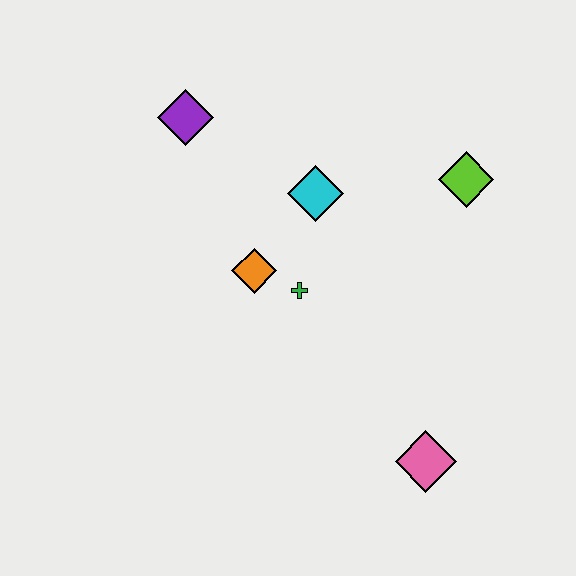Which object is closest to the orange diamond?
The green cross is closest to the orange diamond.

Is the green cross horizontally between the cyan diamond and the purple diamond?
Yes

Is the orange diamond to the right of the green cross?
No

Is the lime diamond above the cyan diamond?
Yes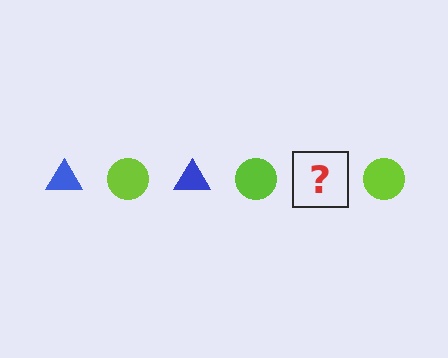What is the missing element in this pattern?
The missing element is a blue triangle.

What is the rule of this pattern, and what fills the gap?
The rule is that the pattern alternates between blue triangle and lime circle. The gap should be filled with a blue triangle.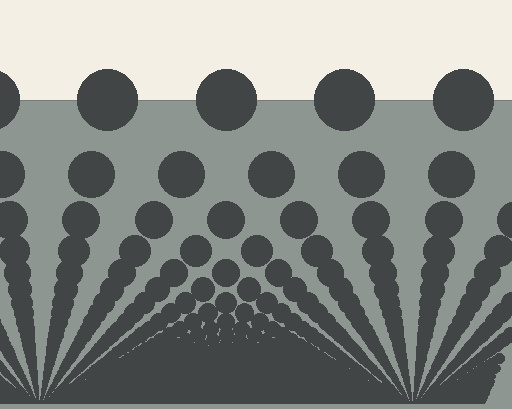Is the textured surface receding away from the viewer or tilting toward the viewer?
The surface appears to tilt toward the viewer. Texture elements get larger and sparser toward the top.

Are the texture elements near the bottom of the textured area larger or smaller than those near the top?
Smaller. The gradient is inverted — elements near the bottom are smaller and denser.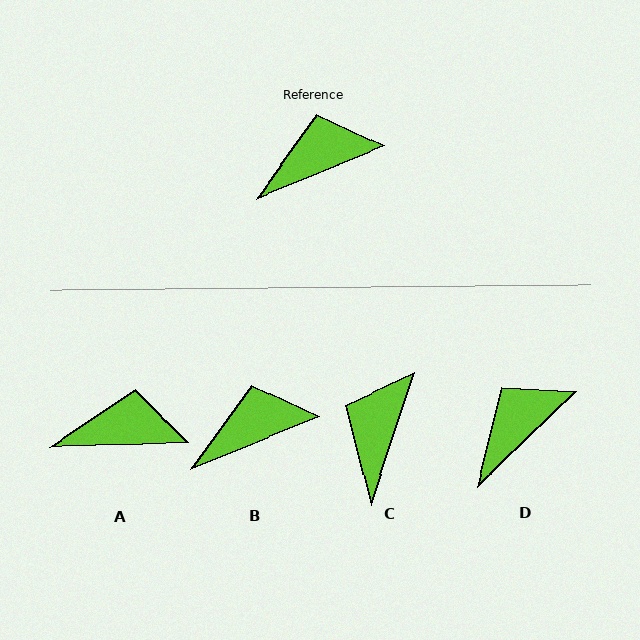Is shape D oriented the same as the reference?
No, it is off by about 22 degrees.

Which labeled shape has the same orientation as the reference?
B.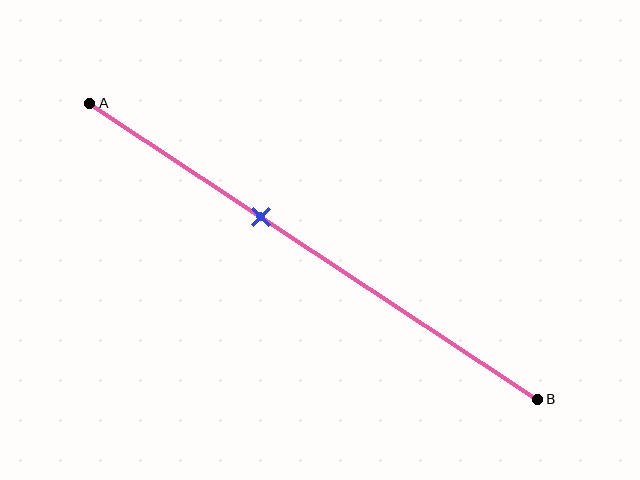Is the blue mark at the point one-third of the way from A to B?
No, the mark is at about 40% from A, not at the 33% one-third point.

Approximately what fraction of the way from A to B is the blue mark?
The blue mark is approximately 40% of the way from A to B.